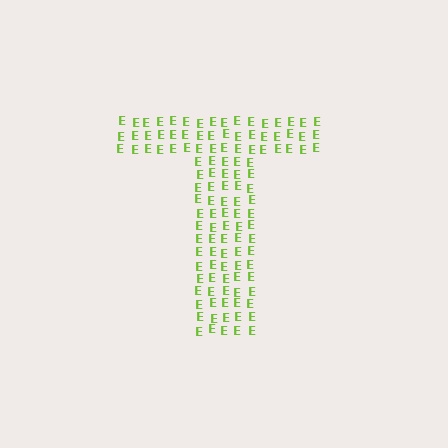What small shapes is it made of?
It is made of small letter E's.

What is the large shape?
The large shape is the letter T.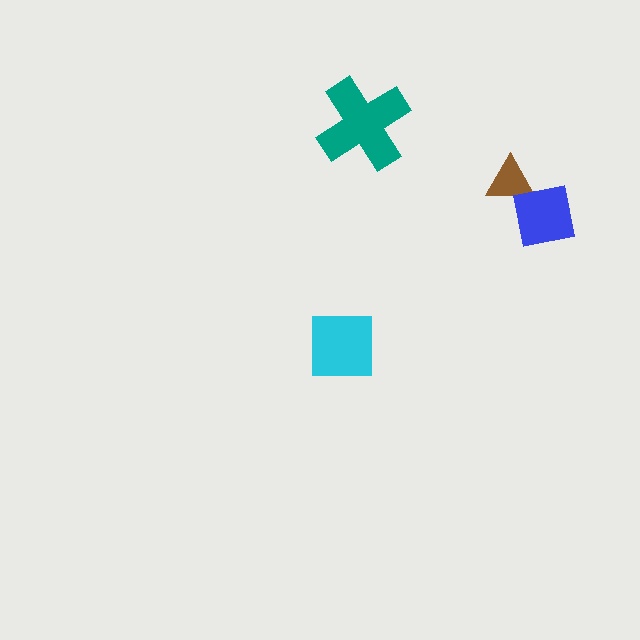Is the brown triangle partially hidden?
Yes, it is partially covered by another shape.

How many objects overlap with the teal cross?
0 objects overlap with the teal cross.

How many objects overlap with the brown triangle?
1 object overlaps with the brown triangle.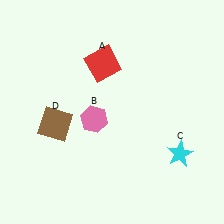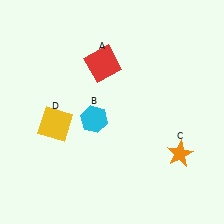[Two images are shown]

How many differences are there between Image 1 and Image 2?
There are 3 differences between the two images.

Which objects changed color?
B changed from pink to cyan. C changed from cyan to orange. D changed from brown to yellow.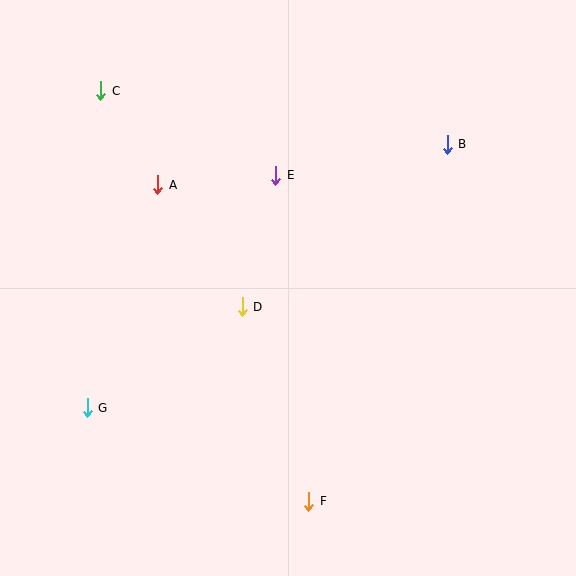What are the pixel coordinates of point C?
Point C is at (101, 91).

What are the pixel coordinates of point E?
Point E is at (276, 175).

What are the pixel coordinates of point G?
Point G is at (87, 408).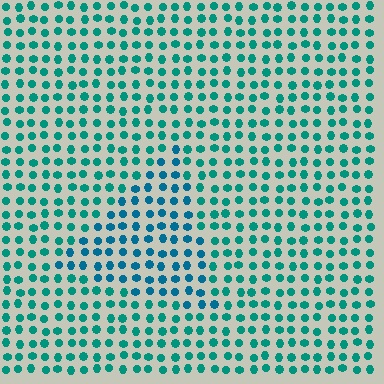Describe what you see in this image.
The image is filled with small teal elements in a uniform arrangement. A triangle-shaped region is visible where the elements are tinted to a slightly different hue, forming a subtle color boundary.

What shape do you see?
I see a triangle.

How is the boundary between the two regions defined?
The boundary is defined purely by a slight shift in hue (about 25 degrees). Spacing, size, and orientation are identical on both sides.